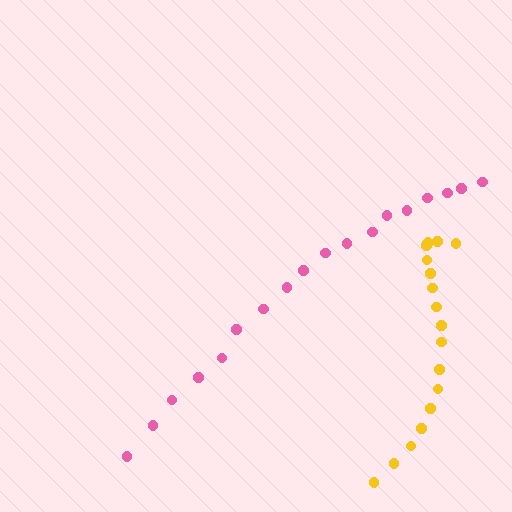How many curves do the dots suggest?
There are 2 distinct paths.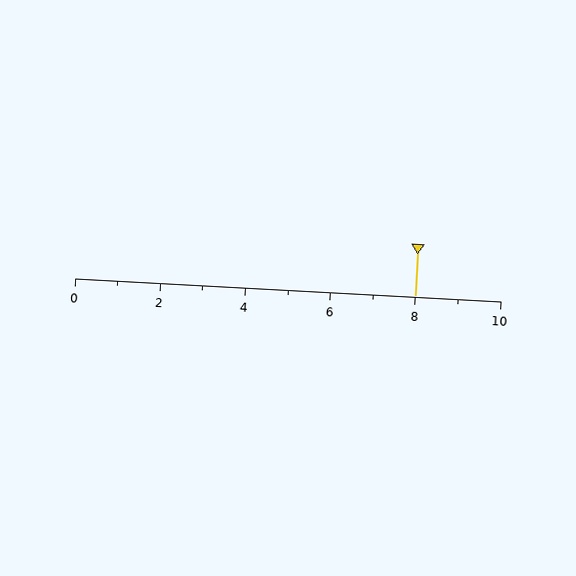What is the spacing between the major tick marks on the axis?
The major ticks are spaced 2 apart.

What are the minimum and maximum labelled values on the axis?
The axis runs from 0 to 10.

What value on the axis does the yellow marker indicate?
The marker indicates approximately 8.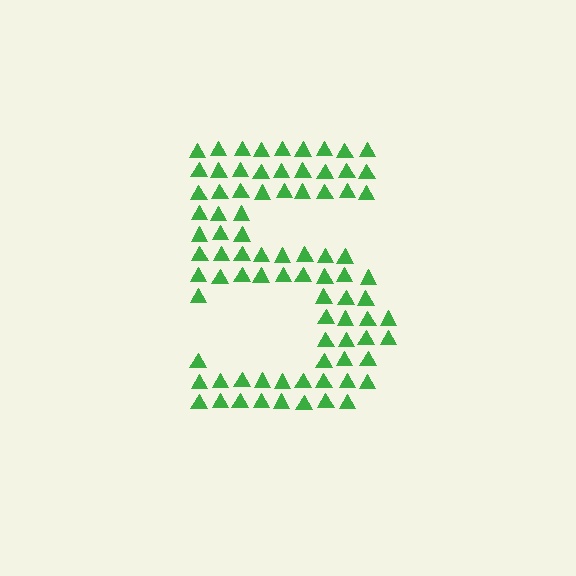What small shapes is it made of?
It is made of small triangles.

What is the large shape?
The large shape is the digit 5.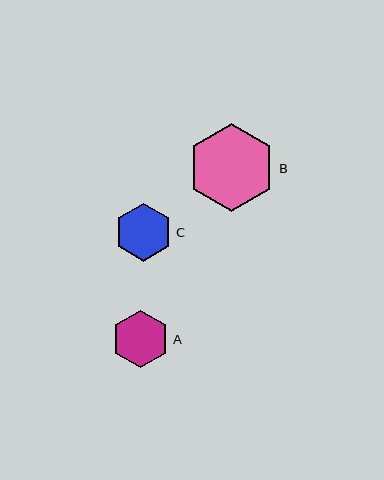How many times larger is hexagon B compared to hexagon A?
Hexagon B is approximately 1.5 times the size of hexagon A.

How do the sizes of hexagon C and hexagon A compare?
Hexagon C and hexagon A are approximately the same size.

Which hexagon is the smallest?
Hexagon A is the smallest with a size of approximately 58 pixels.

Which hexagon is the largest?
Hexagon B is the largest with a size of approximately 88 pixels.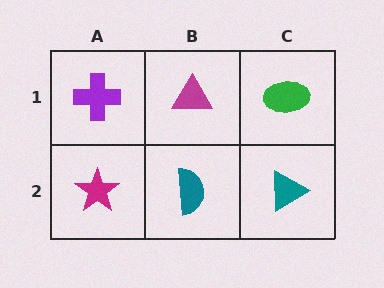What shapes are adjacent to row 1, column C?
A teal triangle (row 2, column C), a magenta triangle (row 1, column B).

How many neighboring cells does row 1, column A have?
2.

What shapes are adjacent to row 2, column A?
A purple cross (row 1, column A), a teal semicircle (row 2, column B).